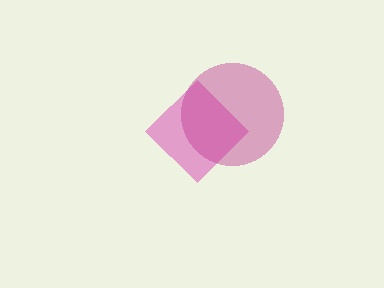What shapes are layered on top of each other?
The layered shapes are: a pink diamond, a magenta circle.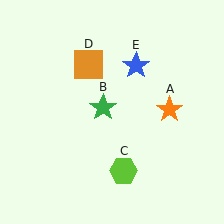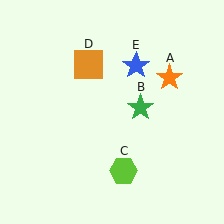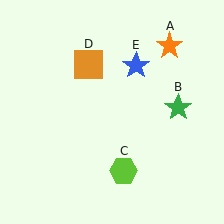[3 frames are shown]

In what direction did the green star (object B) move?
The green star (object B) moved right.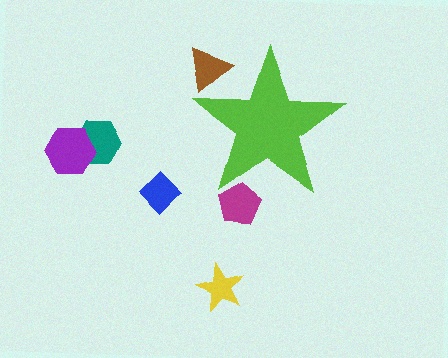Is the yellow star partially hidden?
No, the yellow star is fully visible.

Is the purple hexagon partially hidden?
No, the purple hexagon is fully visible.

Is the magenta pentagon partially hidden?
Yes, the magenta pentagon is partially hidden behind the lime star.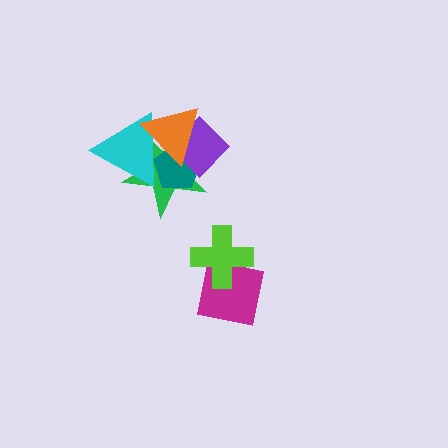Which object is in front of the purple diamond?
The orange triangle is in front of the purple diamond.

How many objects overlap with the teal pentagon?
4 objects overlap with the teal pentagon.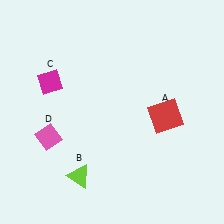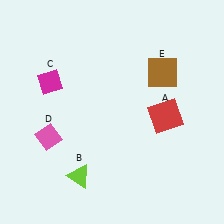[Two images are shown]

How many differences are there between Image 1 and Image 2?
There is 1 difference between the two images.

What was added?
A brown square (E) was added in Image 2.